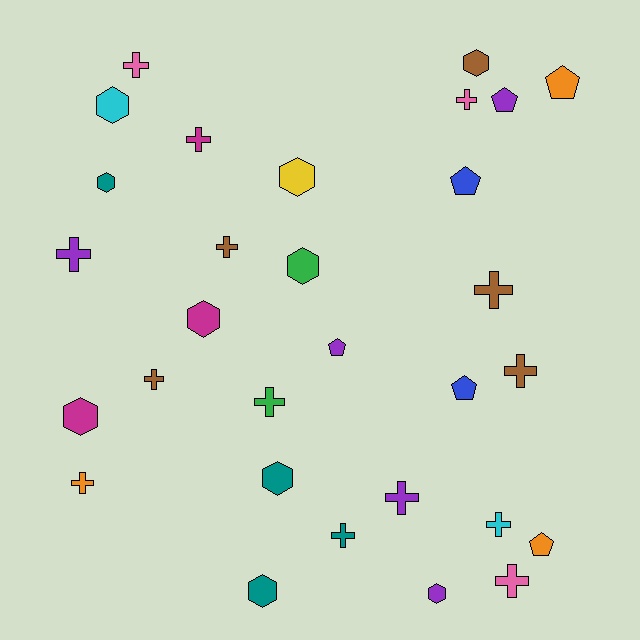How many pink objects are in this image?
There are 3 pink objects.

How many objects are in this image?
There are 30 objects.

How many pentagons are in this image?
There are 6 pentagons.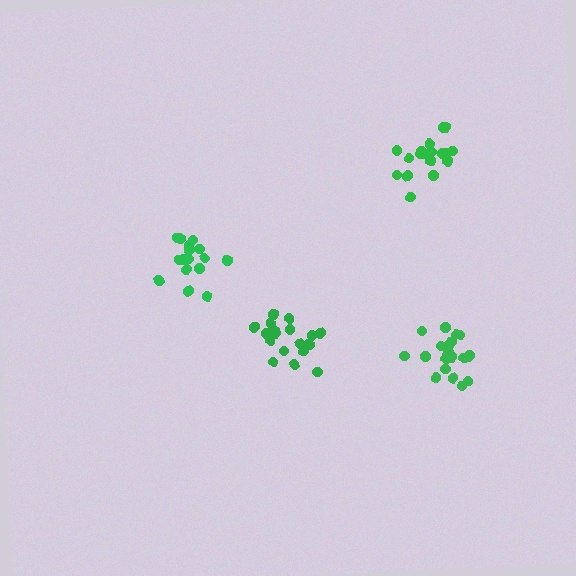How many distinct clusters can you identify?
There are 4 distinct clusters.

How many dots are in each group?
Group 1: 18 dots, Group 2: 18 dots, Group 3: 21 dots, Group 4: 16 dots (73 total).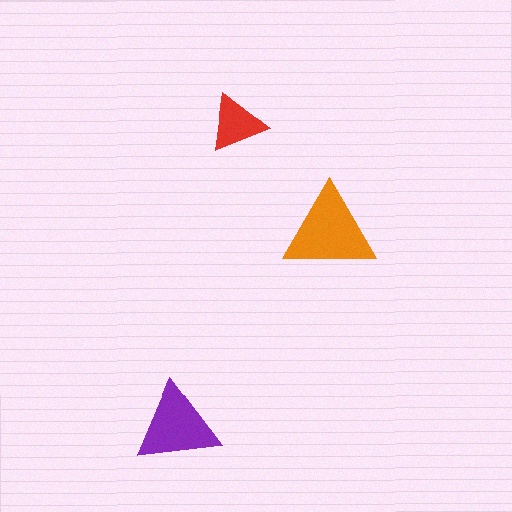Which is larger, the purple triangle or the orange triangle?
The orange one.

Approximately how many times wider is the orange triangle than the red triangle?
About 1.5 times wider.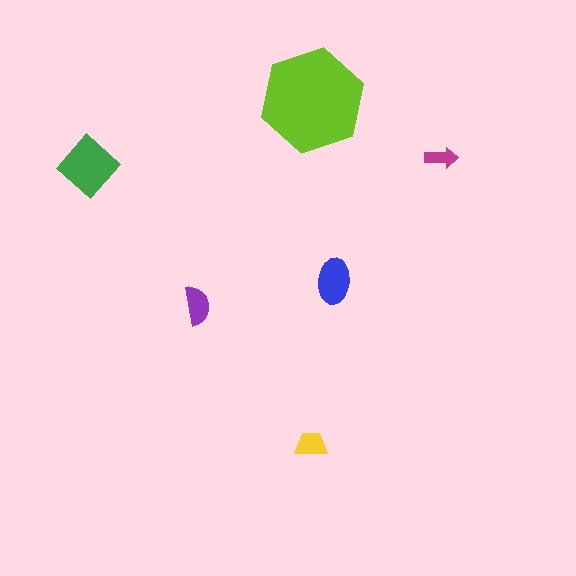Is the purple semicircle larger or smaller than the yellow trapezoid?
Larger.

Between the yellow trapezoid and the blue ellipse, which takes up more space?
The blue ellipse.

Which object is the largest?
The lime hexagon.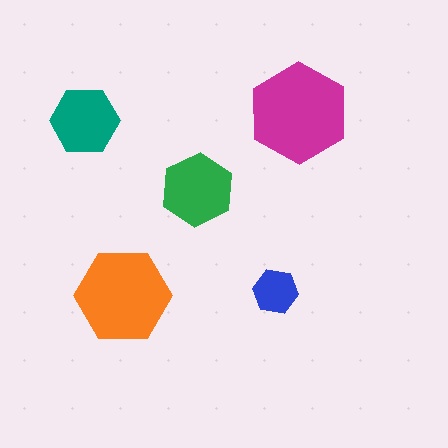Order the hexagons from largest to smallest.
the magenta one, the orange one, the green one, the teal one, the blue one.